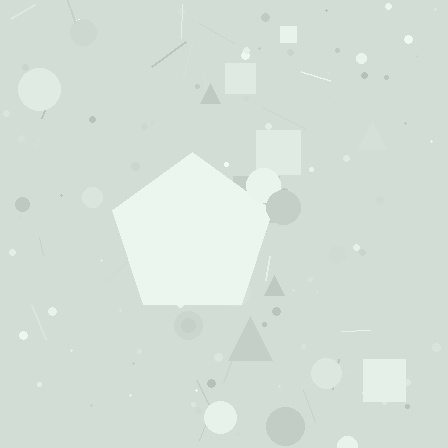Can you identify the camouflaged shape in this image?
The camouflaged shape is a pentagon.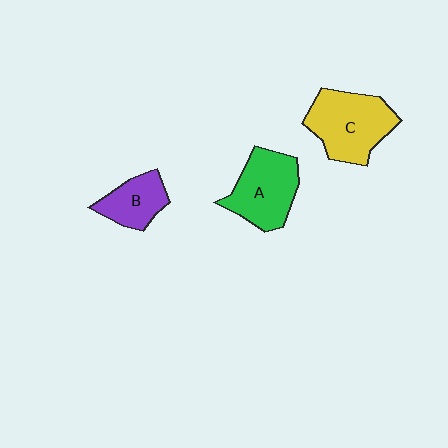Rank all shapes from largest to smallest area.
From largest to smallest: C (yellow), A (green), B (purple).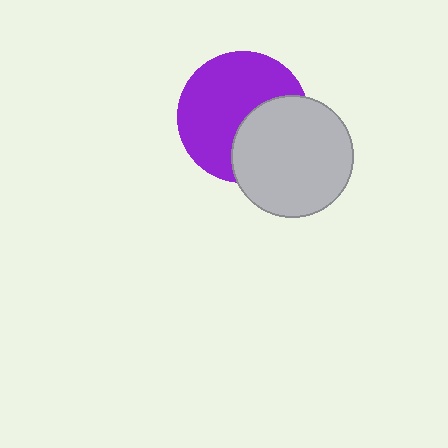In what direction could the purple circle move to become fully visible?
The purple circle could move toward the upper-left. That would shift it out from behind the light gray circle entirely.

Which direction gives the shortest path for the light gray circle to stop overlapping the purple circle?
Moving toward the lower-right gives the shortest separation.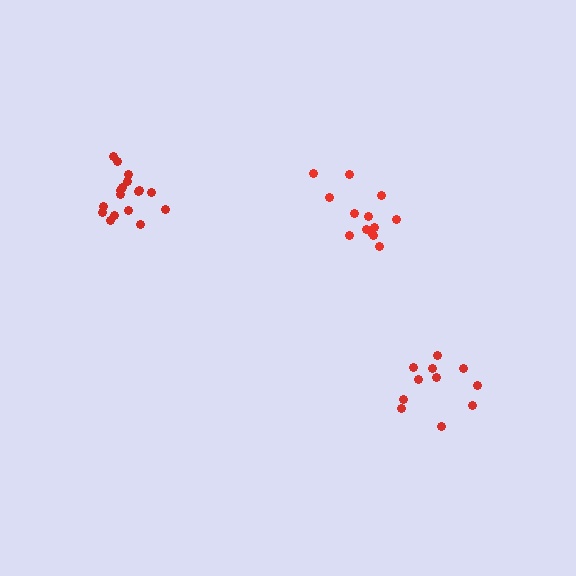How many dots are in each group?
Group 1: 11 dots, Group 2: 17 dots, Group 3: 13 dots (41 total).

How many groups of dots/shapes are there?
There are 3 groups.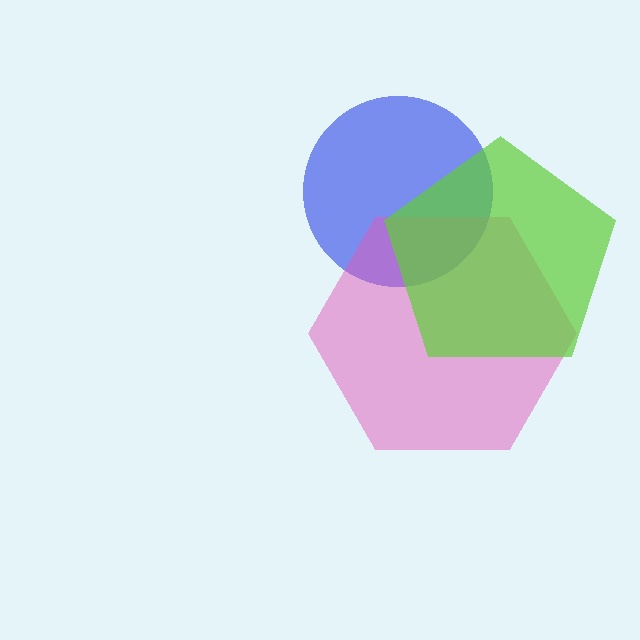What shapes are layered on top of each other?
The layered shapes are: a blue circle, a pink hexagon, a lime pentagon.